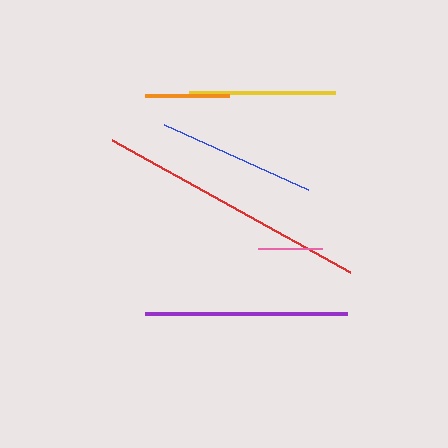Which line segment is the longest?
The red line is the longest at approximately 272 pixels.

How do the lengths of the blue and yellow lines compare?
The blue and yellow lines are approximately the same length.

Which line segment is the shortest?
The pink line is the shortest at approximately 65 pixels.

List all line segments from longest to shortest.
From longest to shortest: red, purple, blue, yellow, orange, pink.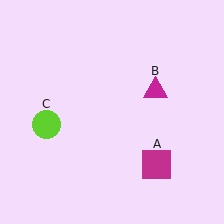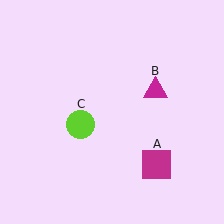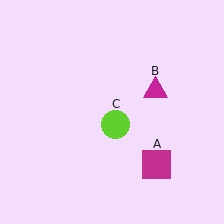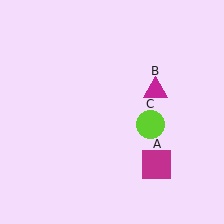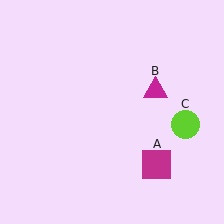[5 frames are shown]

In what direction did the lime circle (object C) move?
The lime circle (object C) moved right.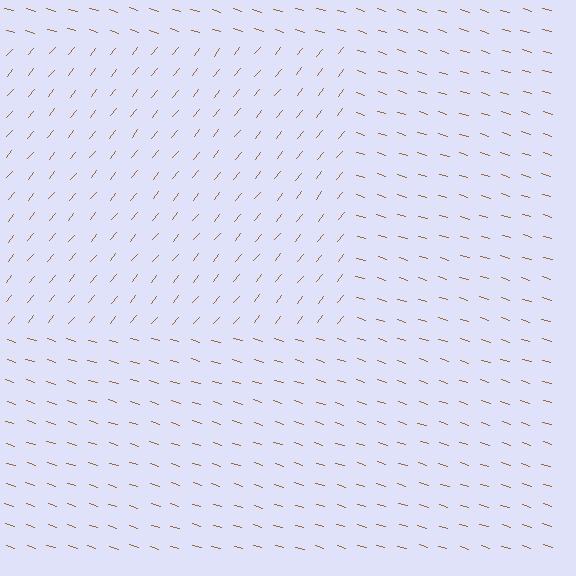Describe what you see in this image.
The image is filled with small brown line segments. A rectangle region in the image has lines oriented differently from the surrounding lines, creating a visible texture boundary.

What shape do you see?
I see a rectangle.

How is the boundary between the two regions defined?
The boundary is defined purely by a change in line orientation (approximately 68 degrees difference). All lines are the same color and thickness.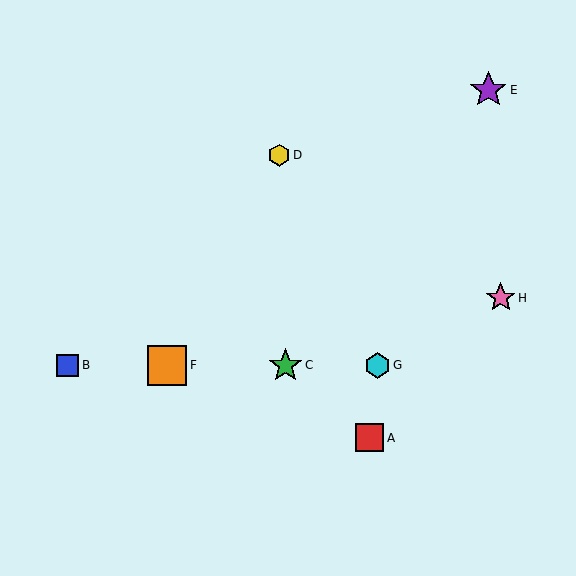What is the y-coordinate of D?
Object D is at y≈155.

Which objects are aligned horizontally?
Objects B, C, F, G are aligned horizontally.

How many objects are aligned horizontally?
4 objects (B, C, F, G) are aligned horizontally.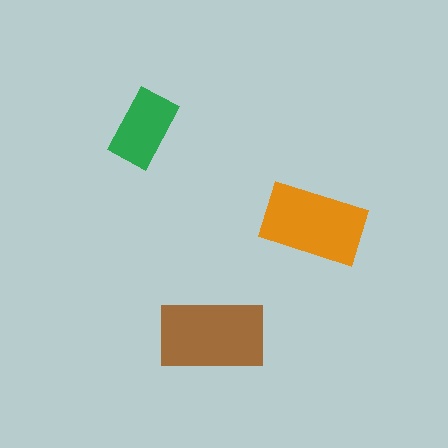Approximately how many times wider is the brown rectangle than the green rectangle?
About 1.5 times wider.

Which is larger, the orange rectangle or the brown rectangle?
The brown one.